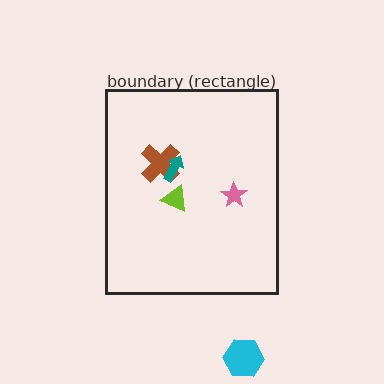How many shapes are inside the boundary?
4 inside, 1 outside.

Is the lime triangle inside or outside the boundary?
Inside.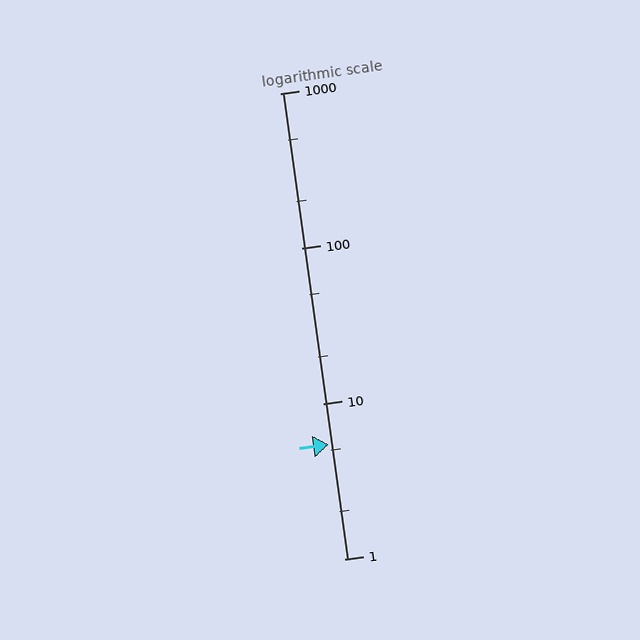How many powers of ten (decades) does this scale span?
The scale spans 3 decades, from 1 to 1000.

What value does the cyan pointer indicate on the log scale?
The pointer indicates approximately 5.5.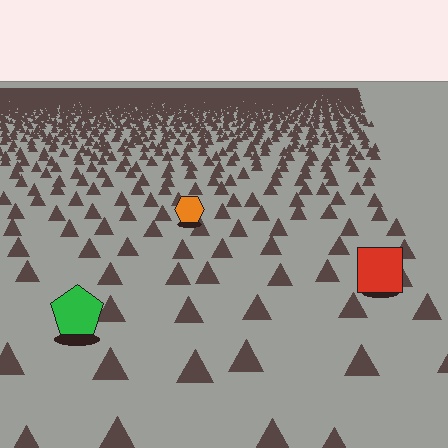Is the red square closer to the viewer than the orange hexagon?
Yes. The red square is closer — you can tell from the texture gradient: the ground texture is coarser near it.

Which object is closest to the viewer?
The green pentagon is closest. The texture marks near it are larger and more spread out.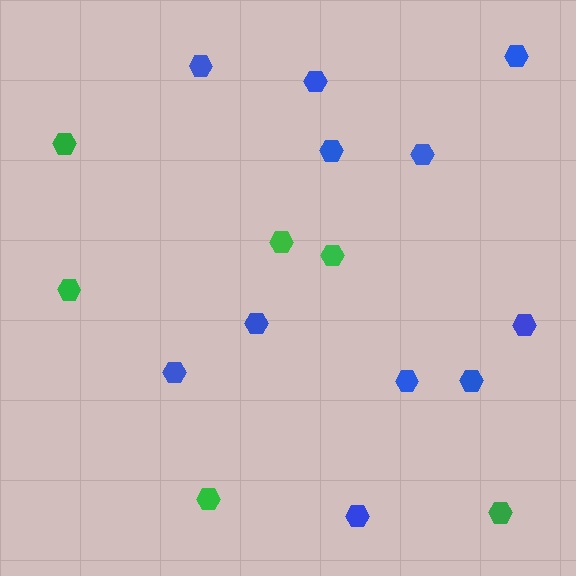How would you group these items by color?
There are 2 groups: one group of blue hexagons (11) and one group of green hexagons (6).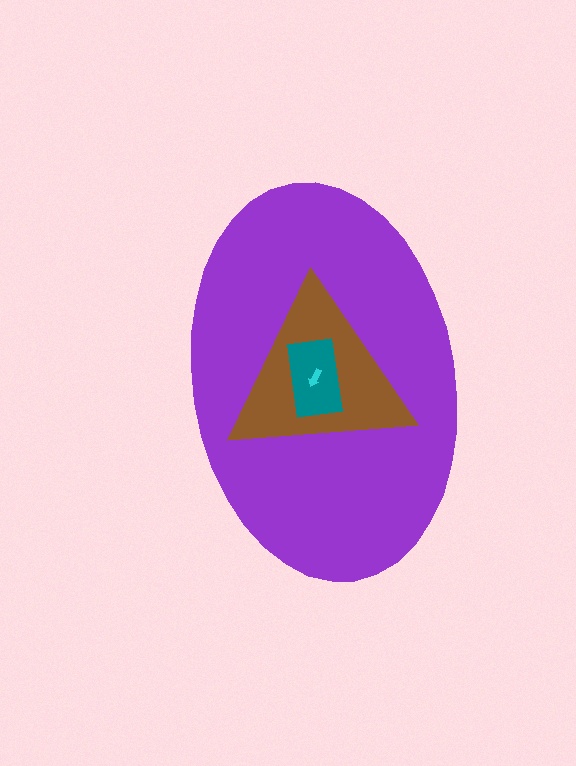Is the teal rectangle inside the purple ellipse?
Yes.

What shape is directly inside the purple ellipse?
The brown triangle.